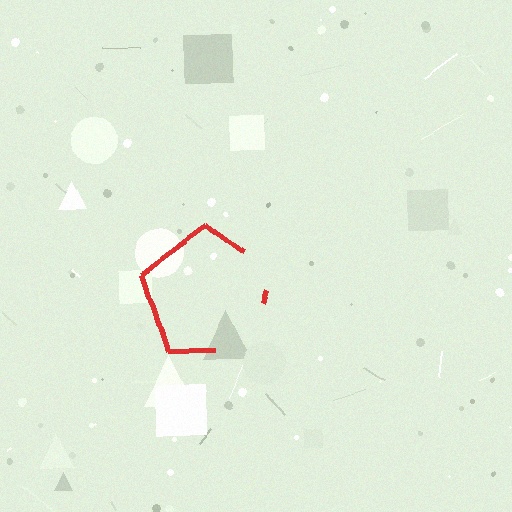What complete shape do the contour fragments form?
The contour fragments form a pentagon.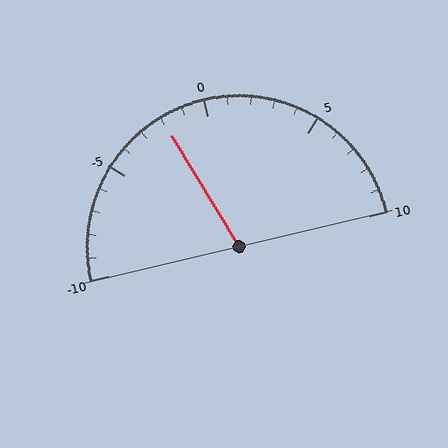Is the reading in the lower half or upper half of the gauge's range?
The reading is in the lower half of the range (-10 to 10).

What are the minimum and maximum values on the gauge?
The gauge ranges from -10 to 10.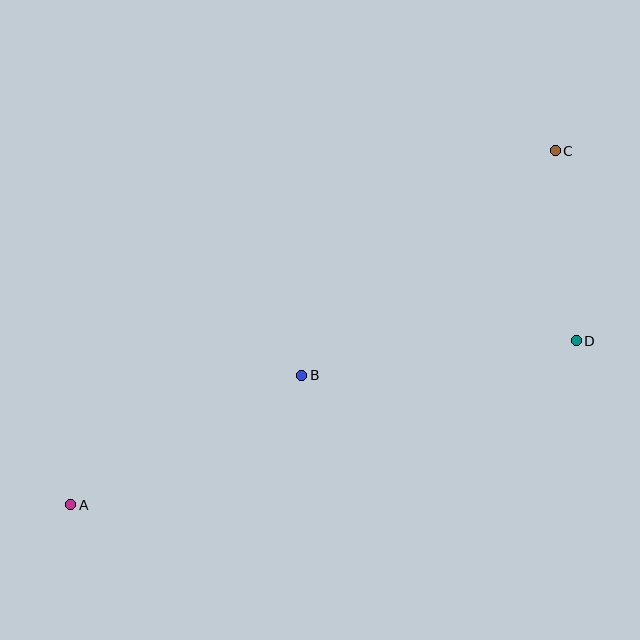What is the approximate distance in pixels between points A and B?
The distance between A and B is approximately 265 pixels.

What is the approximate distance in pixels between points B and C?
The distance between B and C is approximately 339 pixels.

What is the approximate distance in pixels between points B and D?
The distance between B and D is approximately 277 pixels.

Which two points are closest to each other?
Points C and D are closest to each other.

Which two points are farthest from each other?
Points A and C are farthest from each other.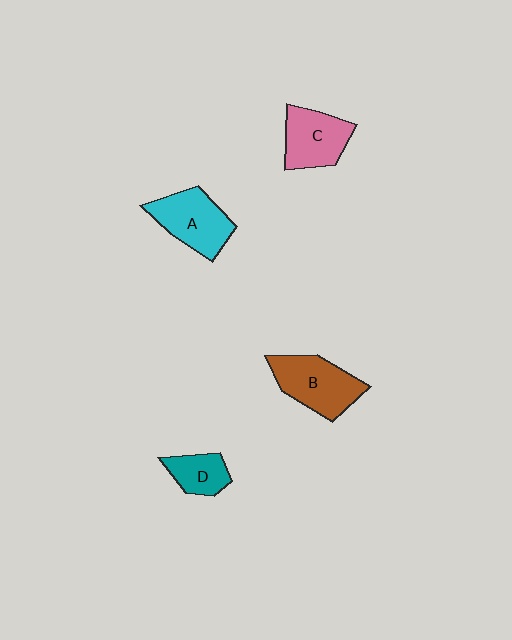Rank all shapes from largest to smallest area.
From largest to smallest: B (brown), A (cyan), C (pink), D (teal).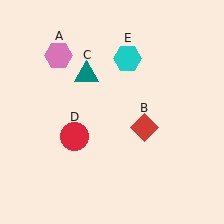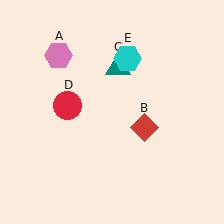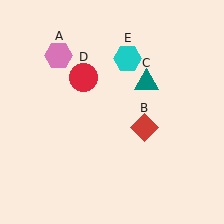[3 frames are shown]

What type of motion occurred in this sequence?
The teal triangle (object C), red circle (object D) rotated clockwise around the center of the scene.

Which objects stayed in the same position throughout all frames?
Pink hexagon (object A) and red diamond (object B) and cyan hexagon (object E) remained stationary.